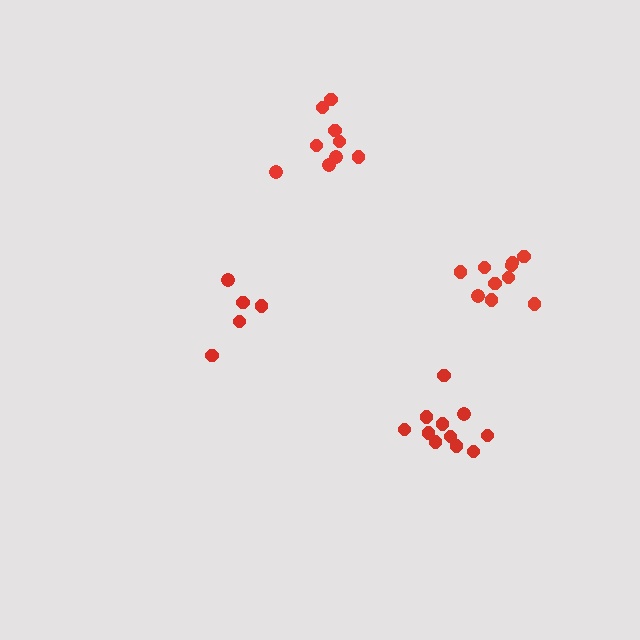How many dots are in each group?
Group 1: 11 dots, Group 2: 10 dots, Group 3: 5 dots, Group 4: 9 dots (35 total).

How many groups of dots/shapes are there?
There are 4 groups.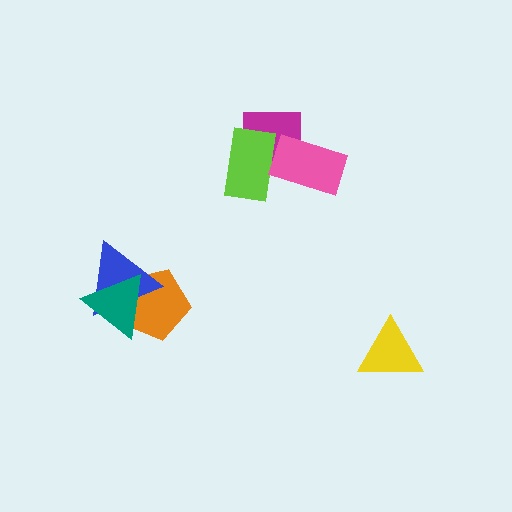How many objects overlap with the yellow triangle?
0 objects overlap with the yellow triangle.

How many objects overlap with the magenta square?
2 objects overlap with the magenta square.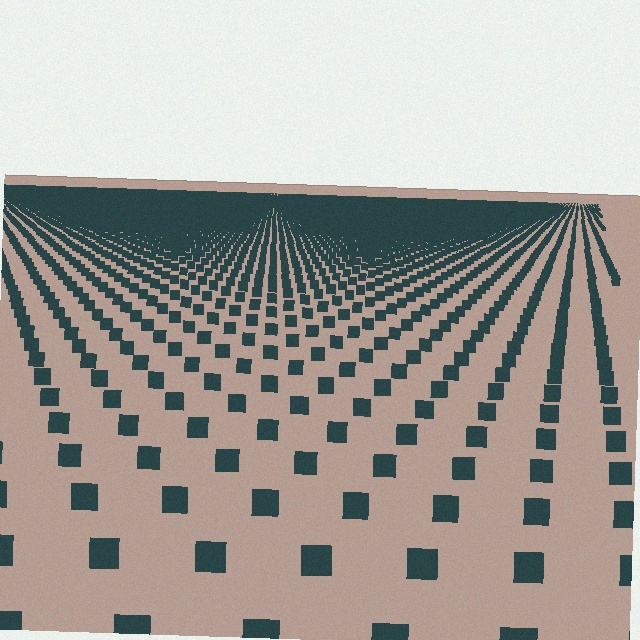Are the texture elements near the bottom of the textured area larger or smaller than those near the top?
Larger. Near the bottom, elements are closer to the viewer and appear at a bigger on-screen size.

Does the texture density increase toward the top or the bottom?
Density increases toward the top.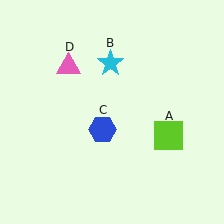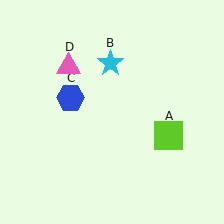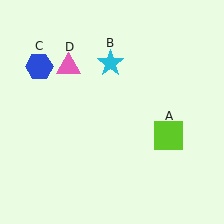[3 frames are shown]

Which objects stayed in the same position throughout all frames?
Lime square (object A) and cyan star (object B) and pink triangle (object D) remained stationary.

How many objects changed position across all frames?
1 object changed position: blue hexagon (object C).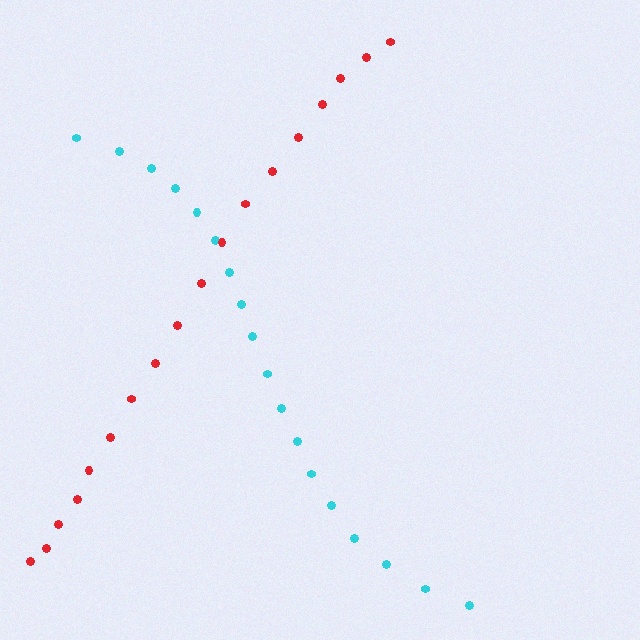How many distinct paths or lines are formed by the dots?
There are 2 distinct paths.